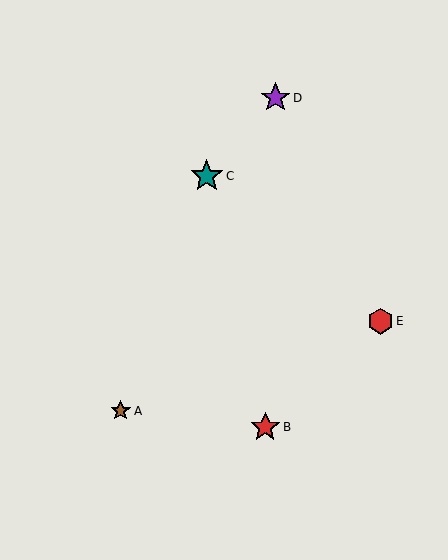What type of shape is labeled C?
Shape C is a teal star.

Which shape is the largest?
The teal star (labeled C) is the largest.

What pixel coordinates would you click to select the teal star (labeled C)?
Click at (207, 176) to select the teal star C.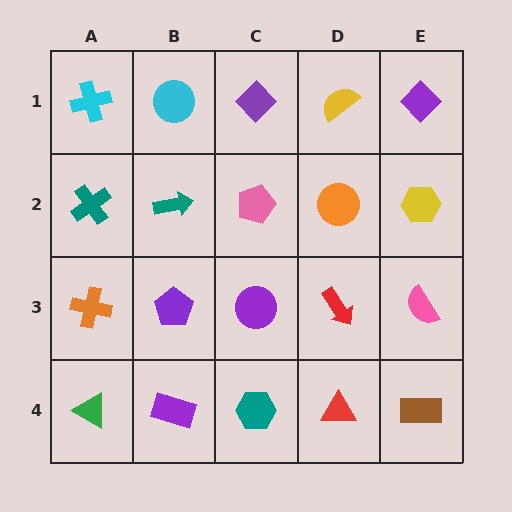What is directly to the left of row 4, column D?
A teal hexagon.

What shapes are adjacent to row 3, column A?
A teal cross (row 2, column A), a green triangle (row 4, column A), a purple pentagon (row 3, column B).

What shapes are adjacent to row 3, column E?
A yellow hexagon (row 2, column E), a brown rectangle (row 4, column E), a red arrow (row 3, column D).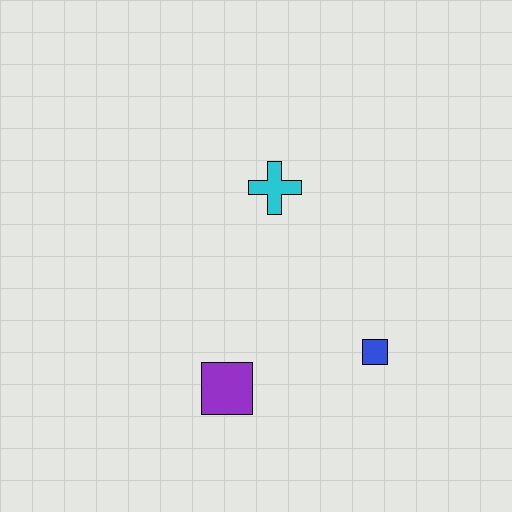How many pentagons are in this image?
There are no pentagons.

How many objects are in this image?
There are 3 objects.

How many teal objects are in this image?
There are no teal objects.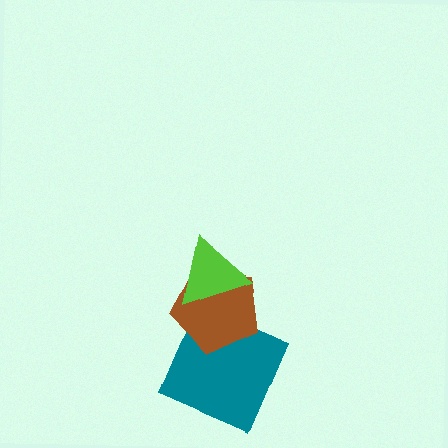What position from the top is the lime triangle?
The lime triangle is 1st from the top.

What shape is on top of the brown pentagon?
The lime triangle is on top of the brown pentagon.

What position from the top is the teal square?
The teal square is 3rd from the top.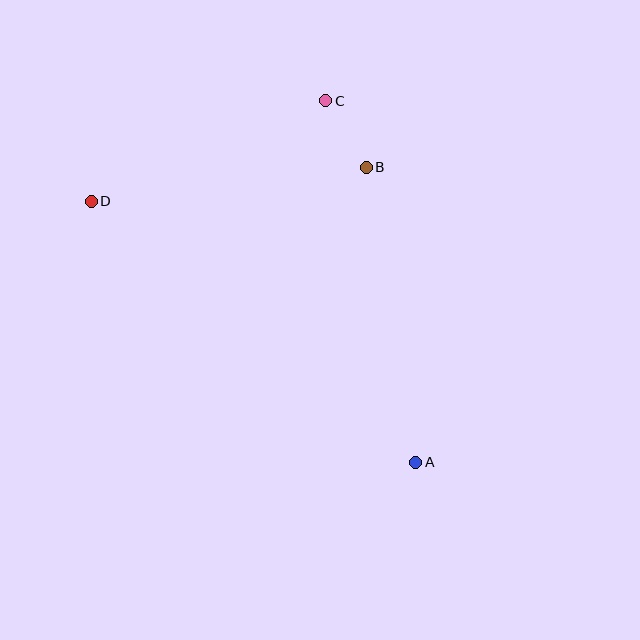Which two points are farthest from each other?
Points A and D are farthest from each other.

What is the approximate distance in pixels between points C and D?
The distance between C and D is approximately 255 pixels.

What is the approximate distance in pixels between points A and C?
The distance between A and C is approximately 373 pixels.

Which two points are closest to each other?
Points B and C are closest to each other.